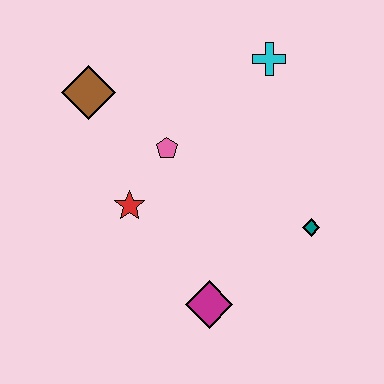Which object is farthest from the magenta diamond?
The cyan cross is farthest from the magenta diamond.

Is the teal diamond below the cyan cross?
Yes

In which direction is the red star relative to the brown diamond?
The red star is below the brown diamond.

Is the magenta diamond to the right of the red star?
Yes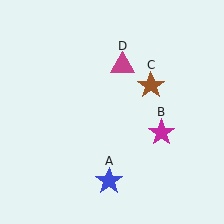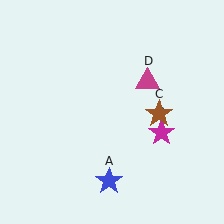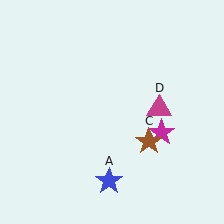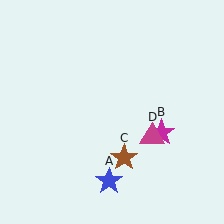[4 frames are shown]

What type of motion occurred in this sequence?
The brown star (object C), magenta triangle (object D) rotated clockwise around the center of the scene.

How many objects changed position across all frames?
2 objects changed position: brown star (object C), magenta triangle (object D).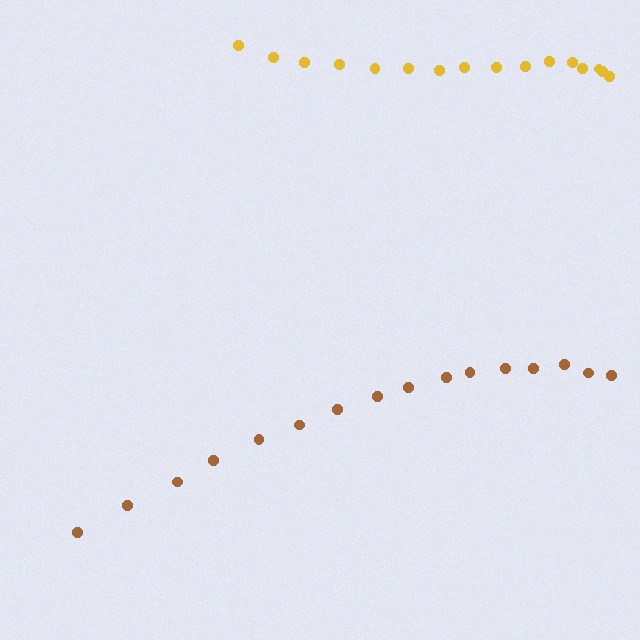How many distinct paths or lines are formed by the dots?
There are 2 distinct paths.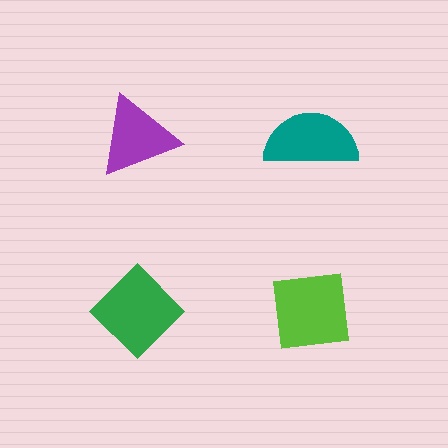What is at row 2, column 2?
A lime square.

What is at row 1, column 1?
A purple triangle.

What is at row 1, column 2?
A teal semicircle.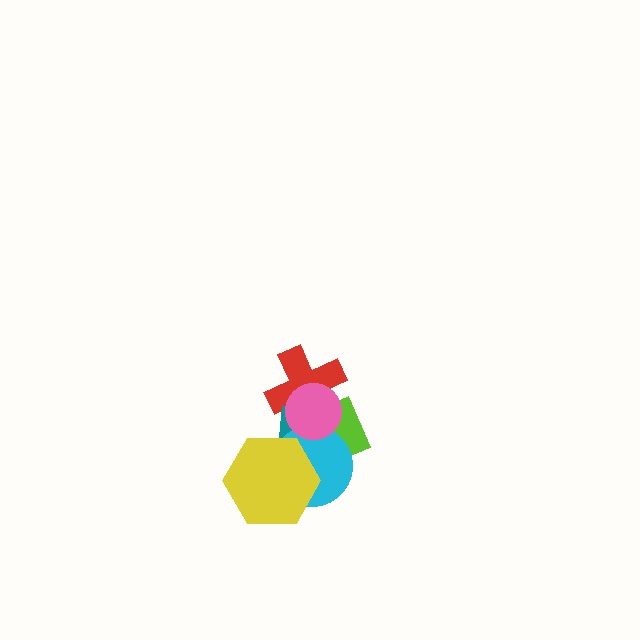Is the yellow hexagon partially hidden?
No, no other shape covers it.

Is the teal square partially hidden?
Yes, it is partially covered by another shape.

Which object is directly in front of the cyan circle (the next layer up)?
The pink circle is directly in front of the cyan circle.